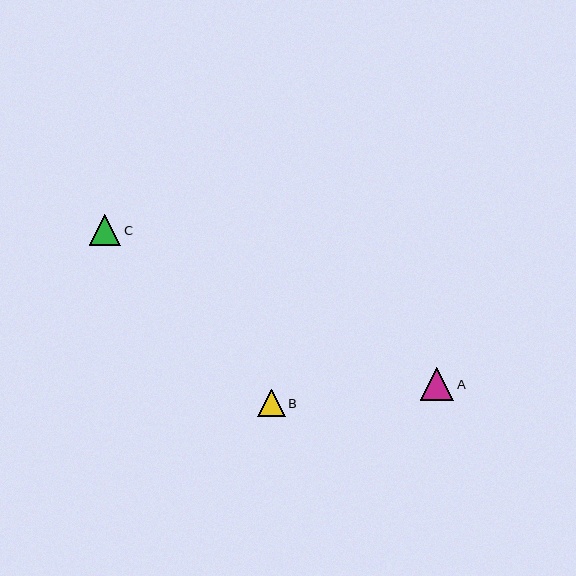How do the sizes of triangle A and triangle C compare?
Triangle A and triangle C are approximately the same size.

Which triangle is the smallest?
Triangle B is the smallest with a size of approximately 27 pixels.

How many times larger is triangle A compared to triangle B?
Triangle A is approximately 1.2 times the size of triangle B.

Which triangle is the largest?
Triangle A is the largest with a size of approximately 33 pixels.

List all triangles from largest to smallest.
From largest to smallest: A, C, B.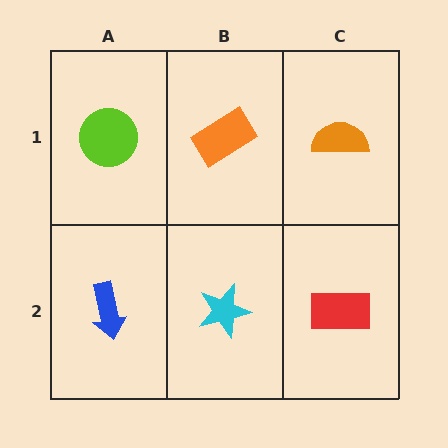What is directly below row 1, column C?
A red rectangle.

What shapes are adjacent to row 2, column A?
A lime circle (row 1, column A), a cyan star (row 2, column B).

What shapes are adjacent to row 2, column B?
An orange rectangle (row 1, column B), a blue arrow (row 2, column A), a red rectangle (row 2, column C).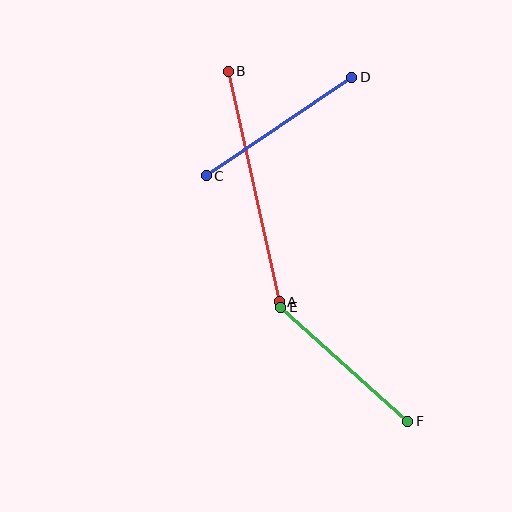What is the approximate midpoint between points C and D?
The midpoint is at approximately (279, 126) pixels.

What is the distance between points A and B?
The distance is approximately 236 pixels.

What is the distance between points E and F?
The distance is approximately 171 pixels.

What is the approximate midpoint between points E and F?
The midpoint is at approximately (344, 364) pixels.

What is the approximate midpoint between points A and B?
The midpoint is at approximately (254, 186) pixels.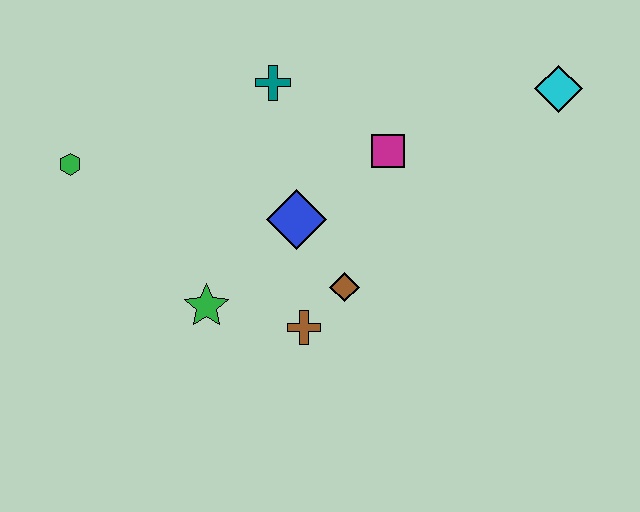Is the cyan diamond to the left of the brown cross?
No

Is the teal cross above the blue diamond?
Yes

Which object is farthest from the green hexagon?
The cyan diamond is farthest from the green hexagon.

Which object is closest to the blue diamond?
The brown diamond is closest to the blue diamond.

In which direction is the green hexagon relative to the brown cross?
The green hexagon is to the left of the brown cross.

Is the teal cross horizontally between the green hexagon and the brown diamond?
Yes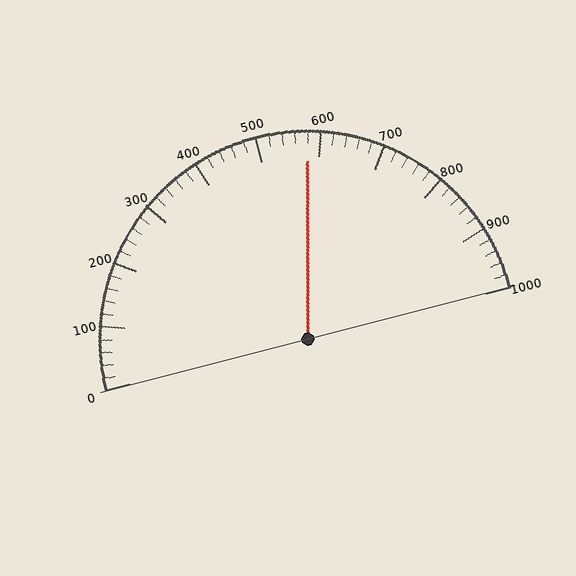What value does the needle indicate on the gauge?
The needle indicates approximately 580.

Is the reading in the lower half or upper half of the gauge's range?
The reading is in the upper half of the range (0 to 1000).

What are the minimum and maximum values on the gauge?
The gauge ranges from 0 to 1000.